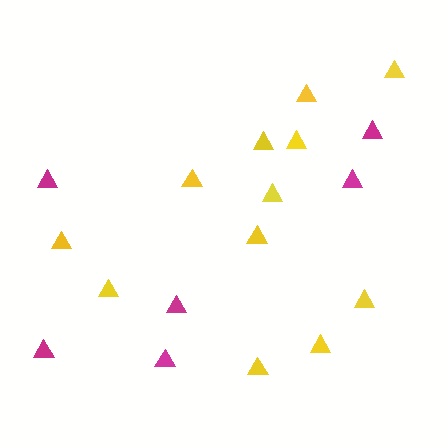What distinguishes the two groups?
There are 2 groups: one group of magenta triangles (6) and one group of yellow triangles (12).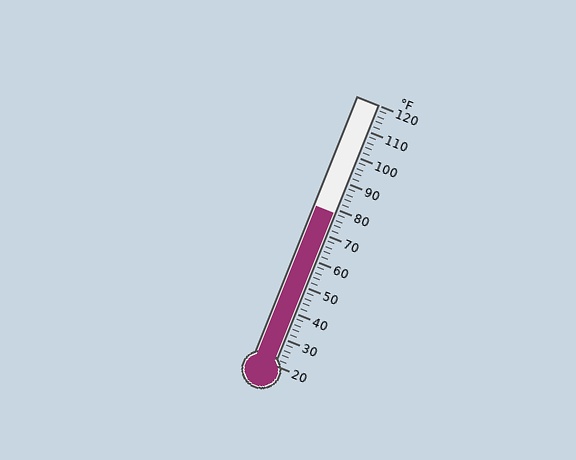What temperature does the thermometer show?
The thermometer shows approximately 78°F.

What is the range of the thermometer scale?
The thermometer scale ranges from 20°F to 120°F.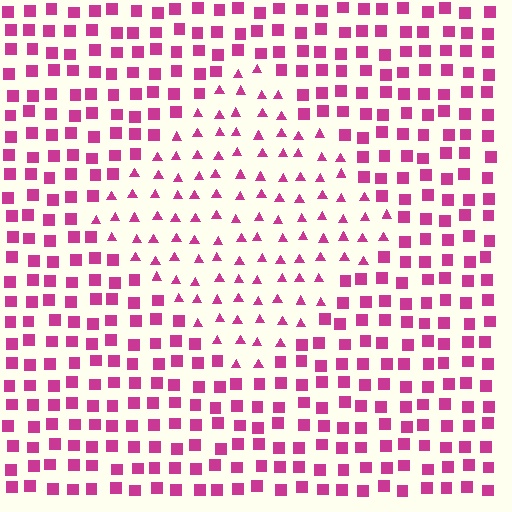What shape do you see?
I see a diamond.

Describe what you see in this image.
The image is filled with small magenta elements arranged in a uniform grid. A diamond-shaped region contains triangles, while the surrounding area contains squares. The boundary is defined purely by the change in element shape.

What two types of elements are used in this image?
The image uses triangles inside the diamond region and squares outside it.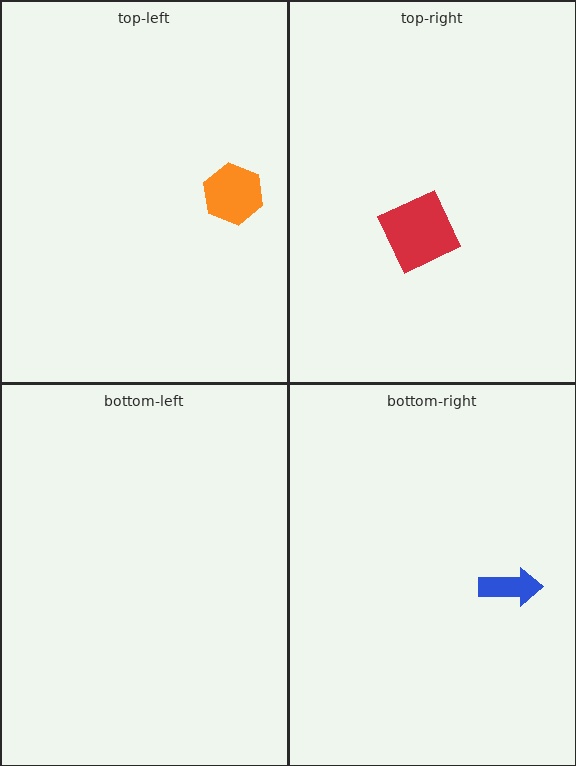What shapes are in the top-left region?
The orange hexagon.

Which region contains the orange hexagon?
The top-left region.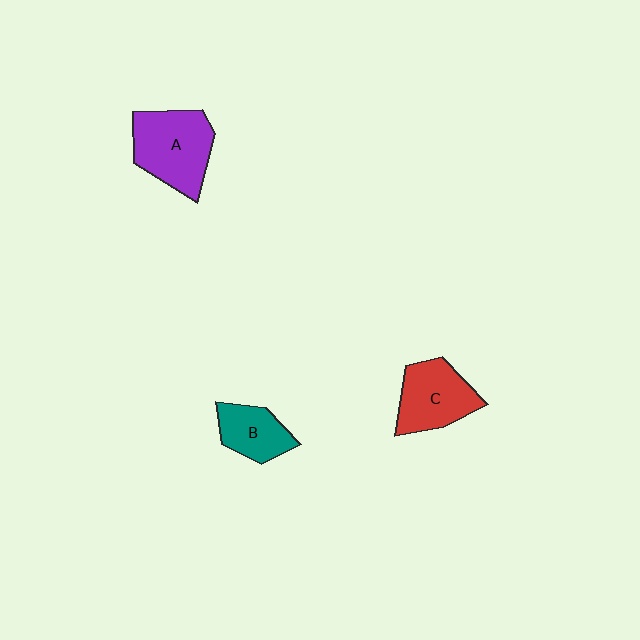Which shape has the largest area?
Shape A (purple).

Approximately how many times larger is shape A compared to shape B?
Approximately 1.7 times.